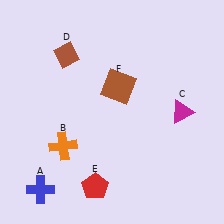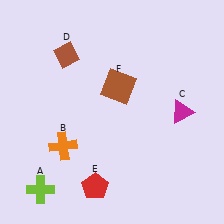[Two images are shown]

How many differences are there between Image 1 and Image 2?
There is 1 difference between the two images.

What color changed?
The cross (A) changed from blue in Image 1 to lime in Image 2.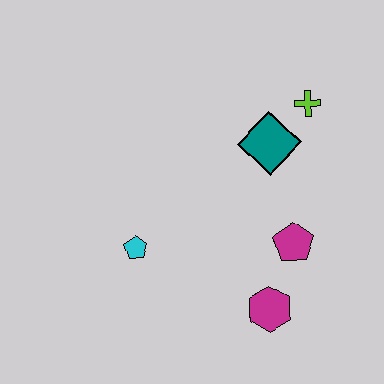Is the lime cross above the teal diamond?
Yes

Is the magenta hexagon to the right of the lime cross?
No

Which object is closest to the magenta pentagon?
The magenta hexagon is closest to the magenta pentagon.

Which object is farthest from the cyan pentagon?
The lime cross is farthest from the cyan pentagon.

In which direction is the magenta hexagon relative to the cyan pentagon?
The magenta hexagon is to the right of the cyan pentagon.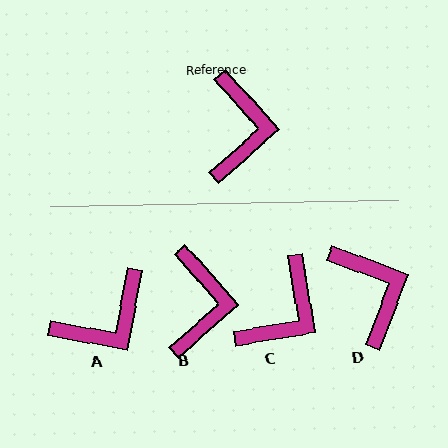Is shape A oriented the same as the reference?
No, it is off by about 52 degrees.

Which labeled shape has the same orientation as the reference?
B.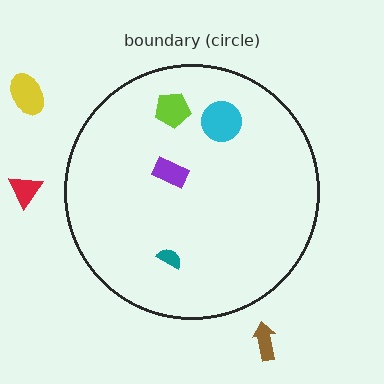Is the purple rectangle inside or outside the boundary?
Inside.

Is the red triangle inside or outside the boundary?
Outside.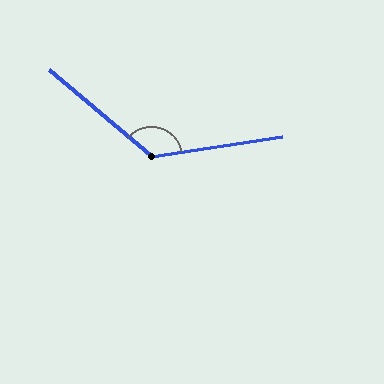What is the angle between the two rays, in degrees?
Approximately 131 degrees.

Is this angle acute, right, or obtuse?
It is obtuse.